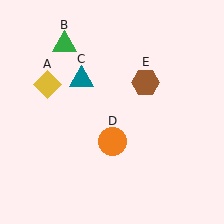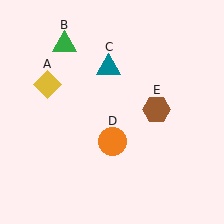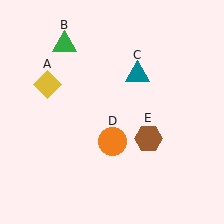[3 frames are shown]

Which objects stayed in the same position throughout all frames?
Yellow diamond (object A) and green triangle (object B) and orange circle (object D) remained stationary.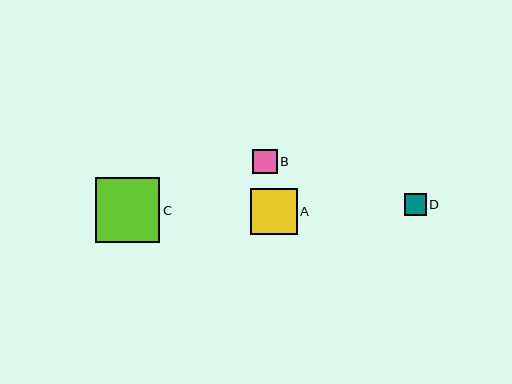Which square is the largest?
Square C is the largest with a size of approximately 65 pixels.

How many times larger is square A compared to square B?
Square A is approximately 1.9 times the size of square B.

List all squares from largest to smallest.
From largest to smallest: C, A, B, D.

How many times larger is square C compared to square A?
Square C is approximately 1.4 times the size of square A.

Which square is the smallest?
Square D is the smallest with a size of approximately 21 pixels.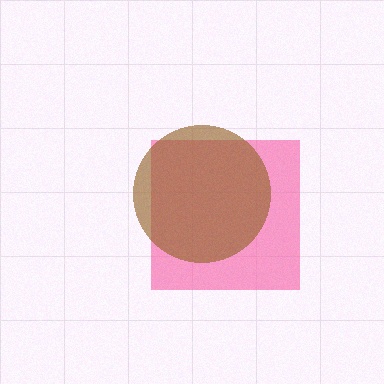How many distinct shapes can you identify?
There are 2 distinct shapes: a pink square, a brown circle.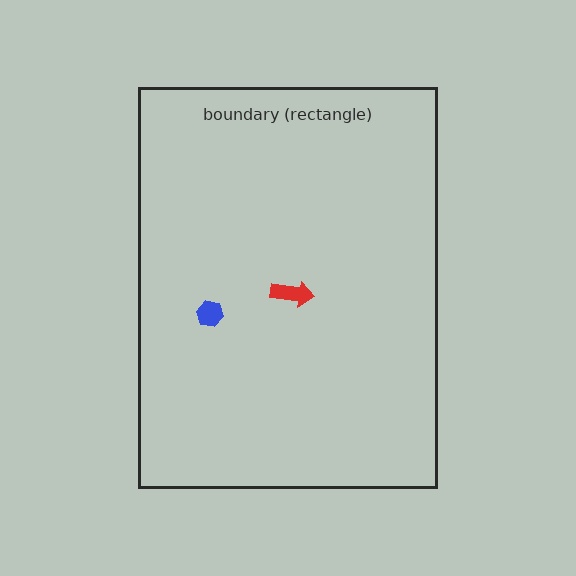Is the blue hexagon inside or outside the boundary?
Inside.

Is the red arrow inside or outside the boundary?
Inside.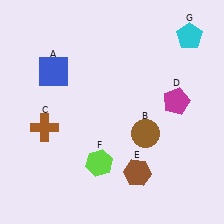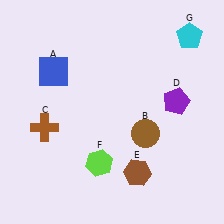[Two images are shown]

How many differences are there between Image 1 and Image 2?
There is 1 difference between the two images.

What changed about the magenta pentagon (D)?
In Image 1, D is magenta. In Image 2, it changed to purple.